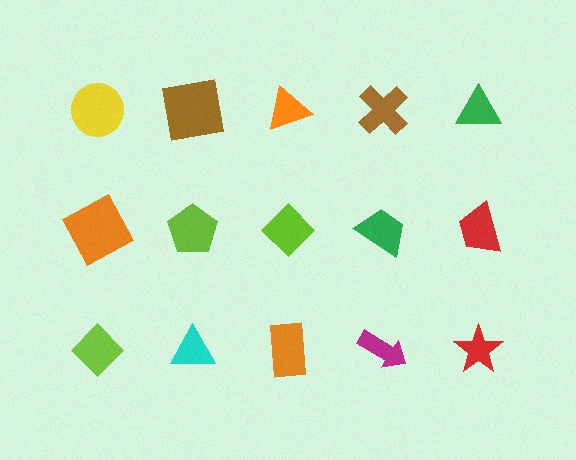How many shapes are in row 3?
5 shapes.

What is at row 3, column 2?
A cyan triangle.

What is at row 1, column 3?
An orange triangle.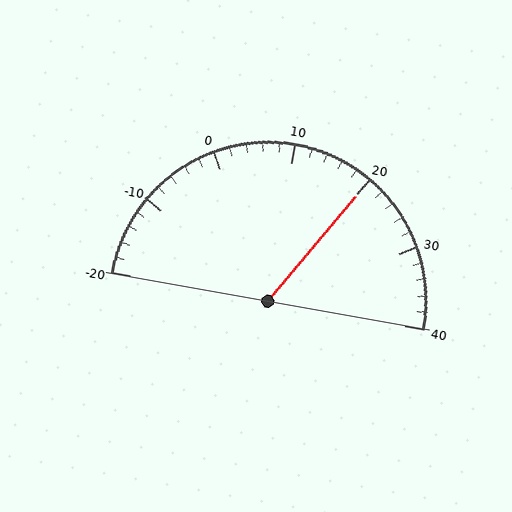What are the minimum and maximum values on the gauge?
The gauge ranges from -20 to 40.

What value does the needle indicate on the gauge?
The needle indicates approximately 20.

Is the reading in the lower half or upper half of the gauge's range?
The reading is in the upper half of the range (-20 to 40).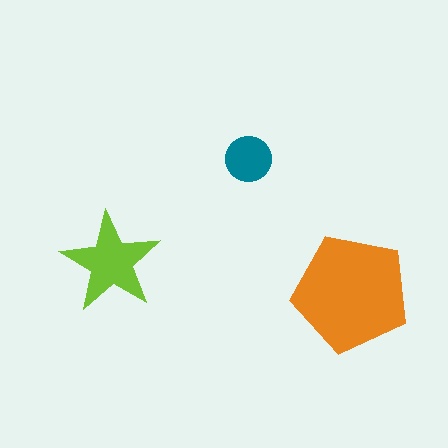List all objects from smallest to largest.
The teal circle, the lime star, the orange pentagon.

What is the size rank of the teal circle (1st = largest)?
3rd.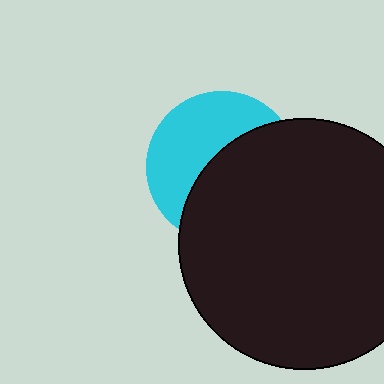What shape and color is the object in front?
The object in front is a black circle.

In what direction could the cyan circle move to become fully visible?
The cyan circle could move toward the upper-left. That would shift it out from behind the black circle entirely.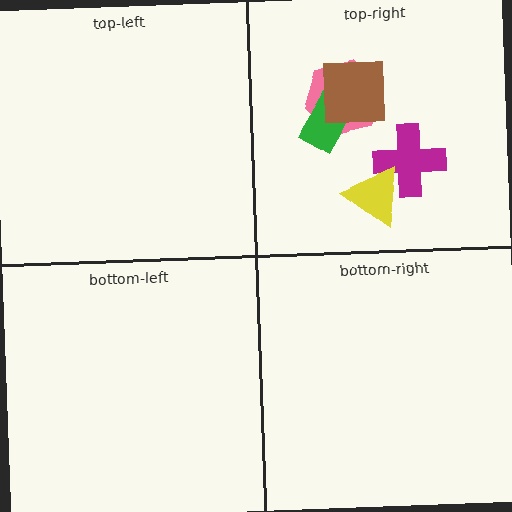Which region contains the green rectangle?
The top-right region.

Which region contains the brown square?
The top-right region.